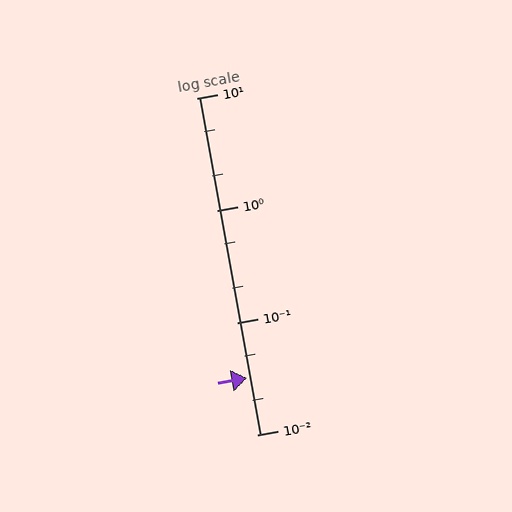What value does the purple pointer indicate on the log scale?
The pointer indicates approximately 0.032.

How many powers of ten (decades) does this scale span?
The scale spans 3 decades, from 0.01 to 10.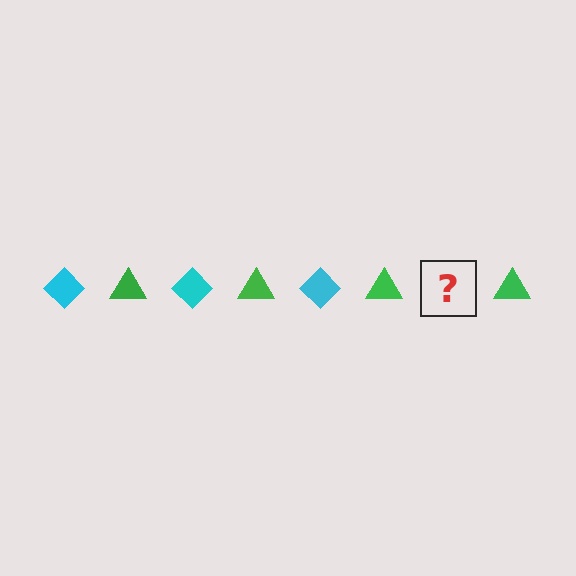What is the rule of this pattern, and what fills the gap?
The rule is that the pattern alternates between cyan diamond and green triangle. The gap should be filled with a cyan diamond.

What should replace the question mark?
The question mark should be replaced with a cyan diamond.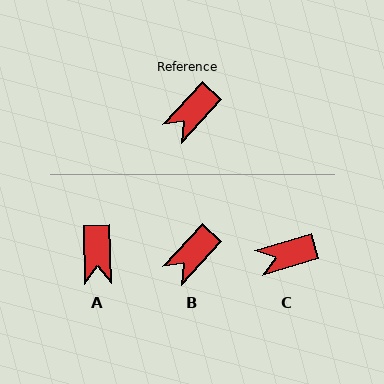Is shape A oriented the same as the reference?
No, it is off by about 44 degrees.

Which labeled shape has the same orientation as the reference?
B.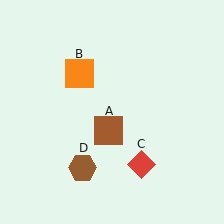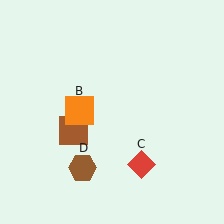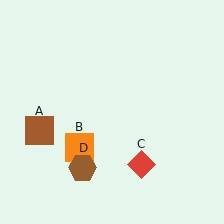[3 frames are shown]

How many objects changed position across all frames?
2 objects changed position: brown square (object A), orange square (object B).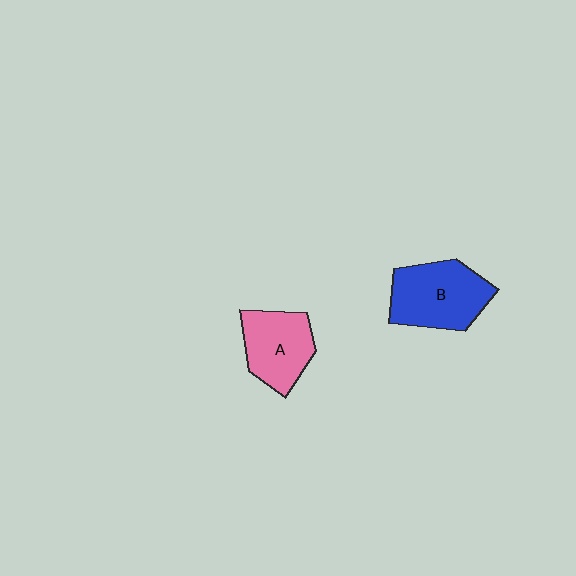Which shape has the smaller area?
Shape A (pink).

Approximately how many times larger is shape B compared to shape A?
Approximately 1.2 times.